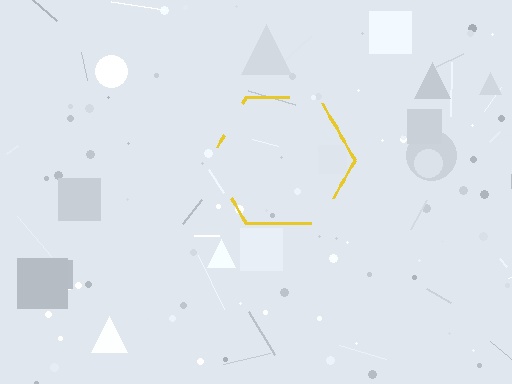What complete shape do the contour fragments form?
The contour fragments form a hexagon.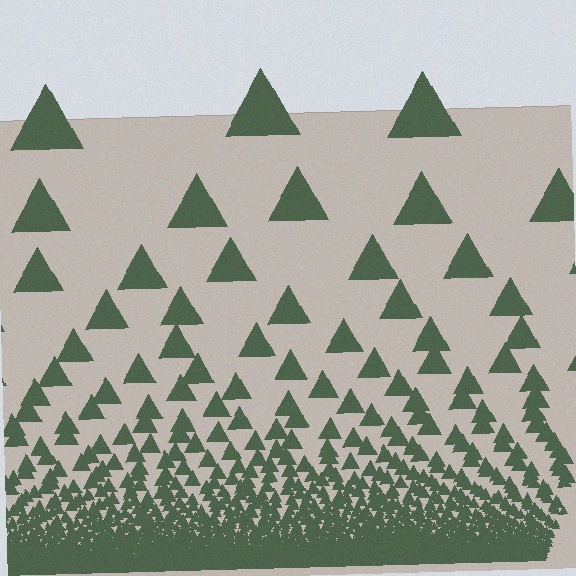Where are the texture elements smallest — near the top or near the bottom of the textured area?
Near the bottom.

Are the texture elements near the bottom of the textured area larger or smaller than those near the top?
Smaller. The gradient is inverted — elements near the bottom are smaller and denser.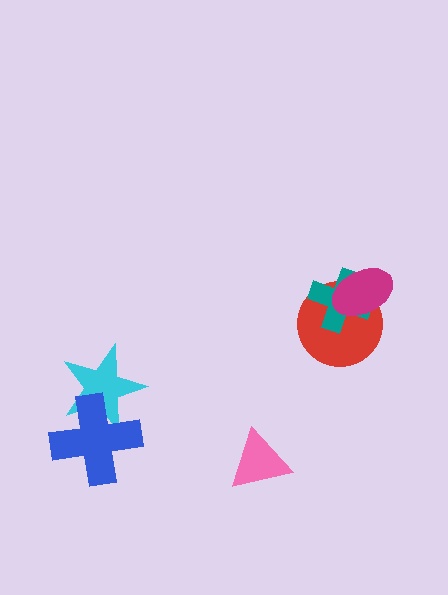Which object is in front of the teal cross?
The magenta ellipse is in front of the teal cross.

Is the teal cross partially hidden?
Yes, it is partially covered by another shape.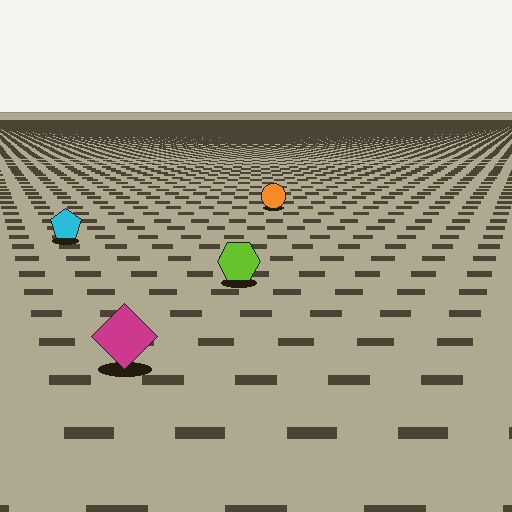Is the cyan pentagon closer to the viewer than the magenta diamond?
No. The magenta diamond is closer — you can tell from the texture gradient: the ground texture is coarser near it.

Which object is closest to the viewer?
The magenta diamond is closest. The texture marks near it are larger and more spread out.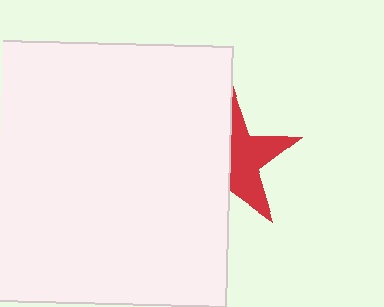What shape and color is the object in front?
The object in front is a white square.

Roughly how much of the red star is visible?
About half of it is visible (roughly 47%).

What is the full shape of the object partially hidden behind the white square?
The partially hidden object is a red star.